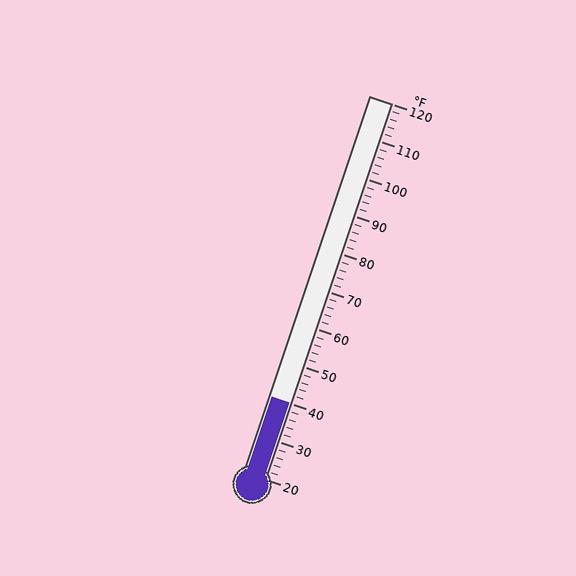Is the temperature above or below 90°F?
The temperature is below 90°F.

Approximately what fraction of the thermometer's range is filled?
The thermometer is filled to approximately 20% of its range.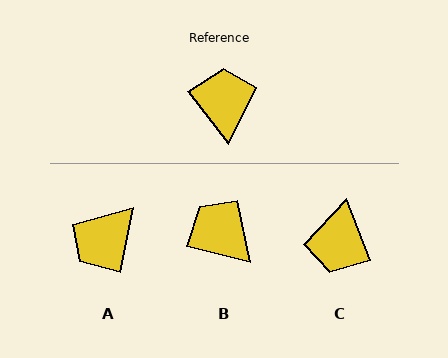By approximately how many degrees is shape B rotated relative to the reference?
Approximately 39 degrees counter-clockwise.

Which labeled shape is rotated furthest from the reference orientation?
C, about 163 degrees away.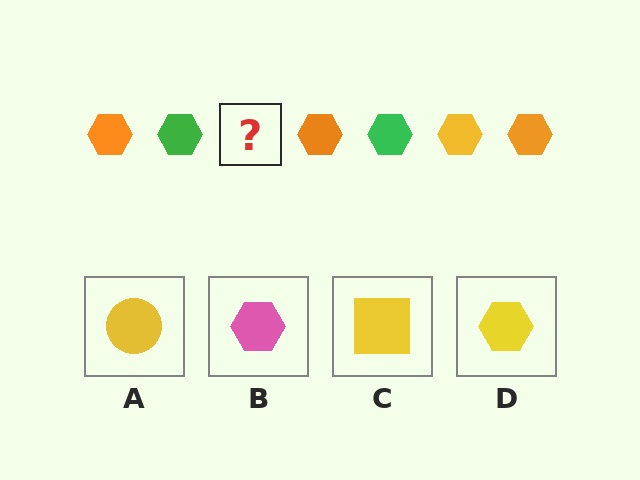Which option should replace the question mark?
Option D.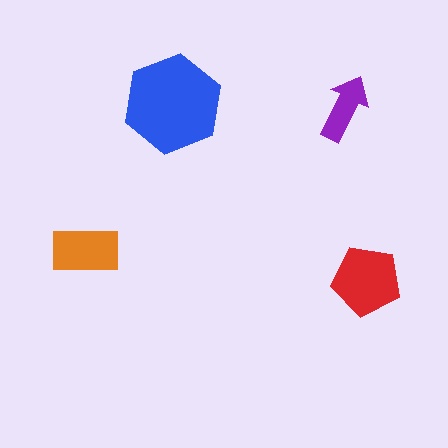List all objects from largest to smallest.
The blue hexagon, the red pentagon, the orange rectangle, the purple arrow.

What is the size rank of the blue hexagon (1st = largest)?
1st.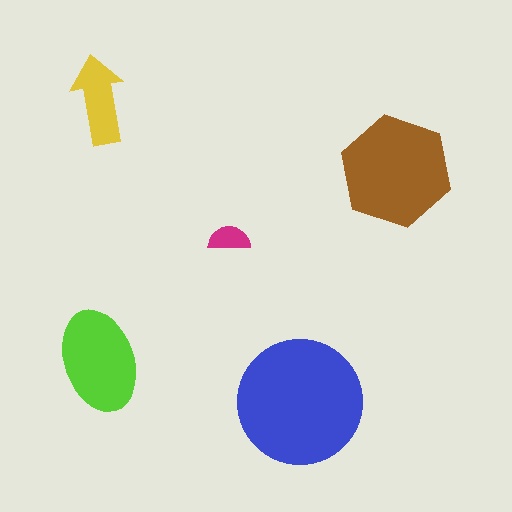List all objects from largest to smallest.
The blue circle, the brown hexagon, the lime ellipse, the yellow arrow, the magenta semicircle.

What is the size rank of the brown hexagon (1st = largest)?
2nd.